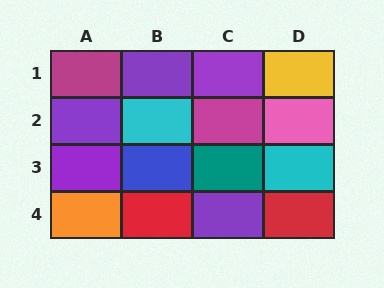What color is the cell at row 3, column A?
Purple.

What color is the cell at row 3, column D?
Cyan.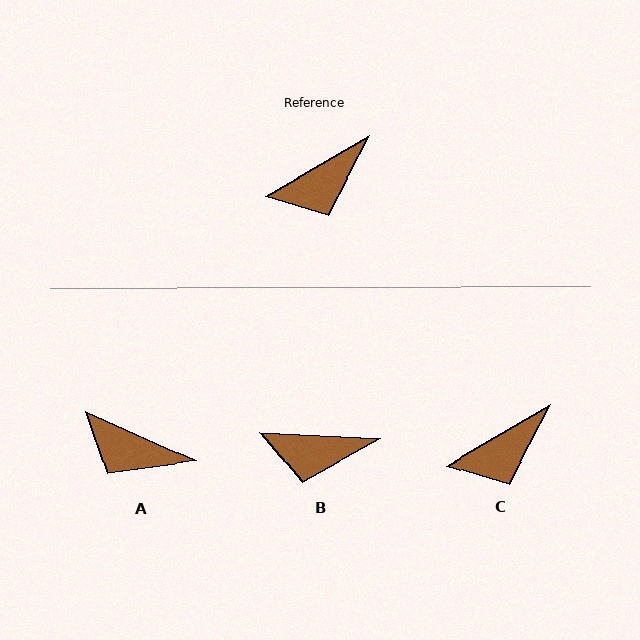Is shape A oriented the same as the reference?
No, it is off by about 54 degrees.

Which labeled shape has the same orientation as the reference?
C.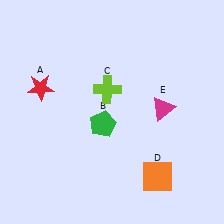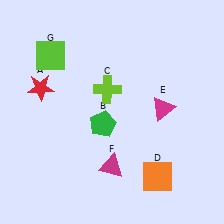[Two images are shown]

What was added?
A magenta triangle (F), a lime square (G) were added in Image 2.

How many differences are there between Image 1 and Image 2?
There are 2 differences between the two images.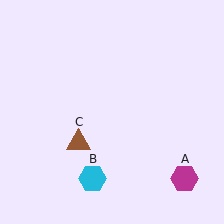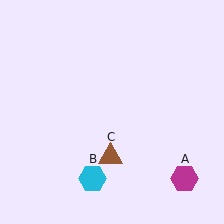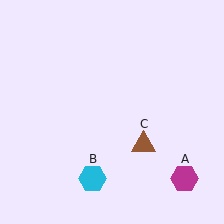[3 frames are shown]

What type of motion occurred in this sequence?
The brown triangle (object C) rotated counterclockwise around the center of the scene.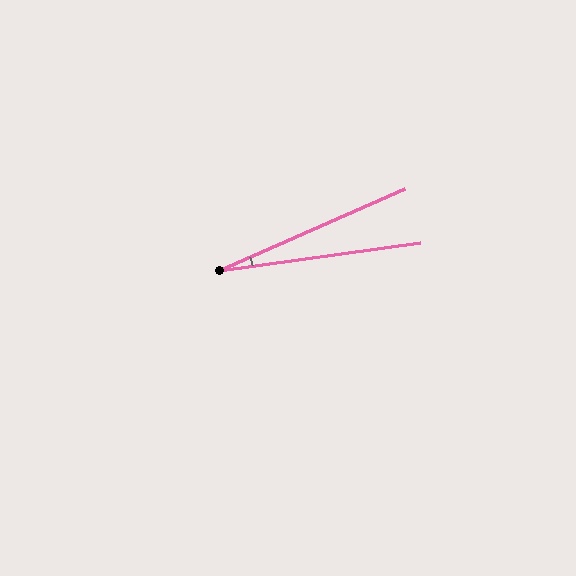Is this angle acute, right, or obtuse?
It is acute.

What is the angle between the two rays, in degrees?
Approximately 16 degrees.